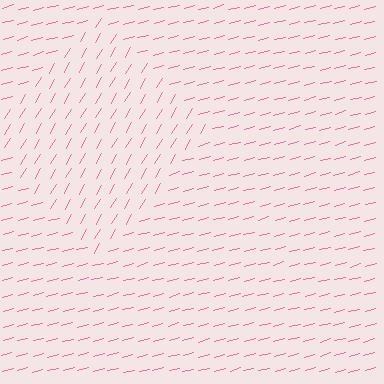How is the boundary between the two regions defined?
The boundary is defined purely by a change in line orientation (approximately 45 degrees difference). All lines are the same color and thickness.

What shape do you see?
I see a diamond.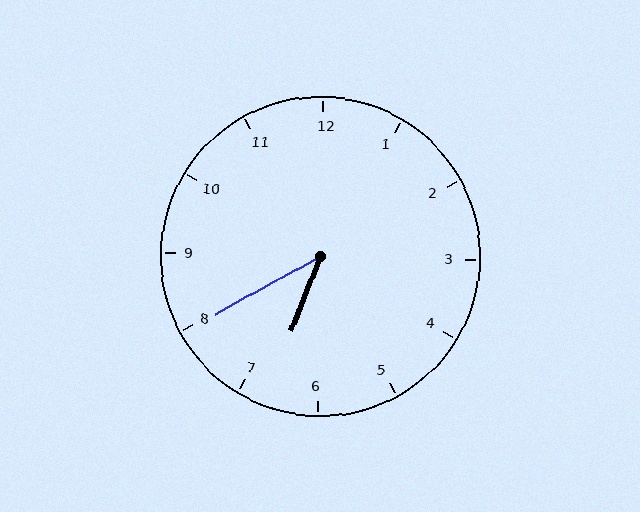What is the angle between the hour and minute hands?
Approximately 40 degrees.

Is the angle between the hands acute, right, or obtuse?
It is acute.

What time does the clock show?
6:40.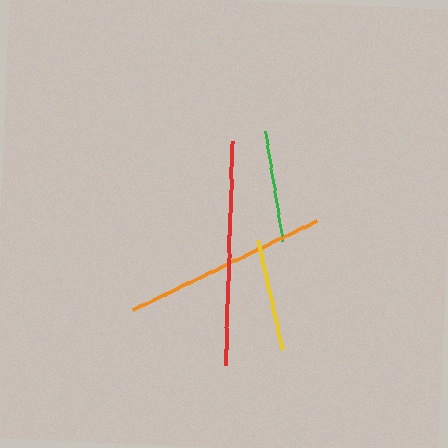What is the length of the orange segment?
The orange segment is approximately 205 pixels long.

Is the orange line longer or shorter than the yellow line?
The orange line is longer than the yellow line.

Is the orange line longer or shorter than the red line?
The red line is longer than the orange line.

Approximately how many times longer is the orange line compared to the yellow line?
The orange line is approximately 1.8 times the length of the yellow line.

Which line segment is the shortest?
The green line is the shortest at approximately 111 pixels.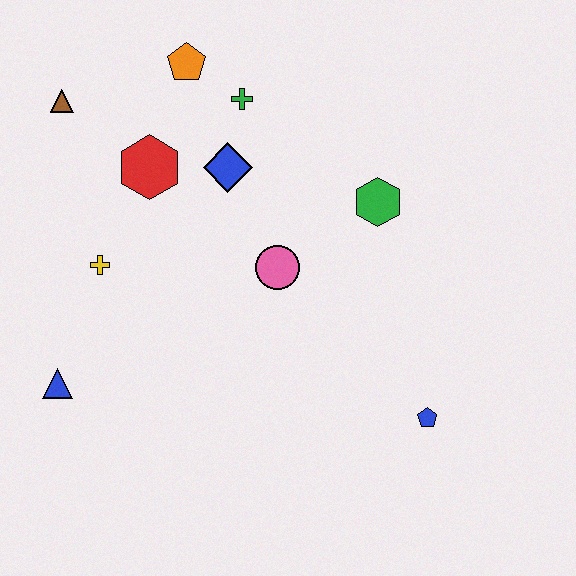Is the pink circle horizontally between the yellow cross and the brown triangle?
No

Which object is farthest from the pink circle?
The brown triangle is farthest from the pink circle.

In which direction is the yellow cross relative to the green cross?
The yellow cross is below the green cross.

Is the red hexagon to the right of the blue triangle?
Yes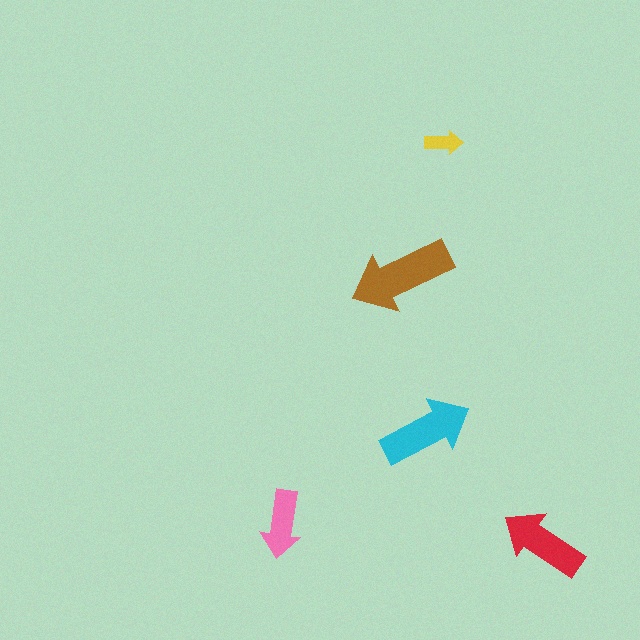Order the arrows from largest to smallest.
the brown one, the cyan one, the red one, the pink one, the yellow one.